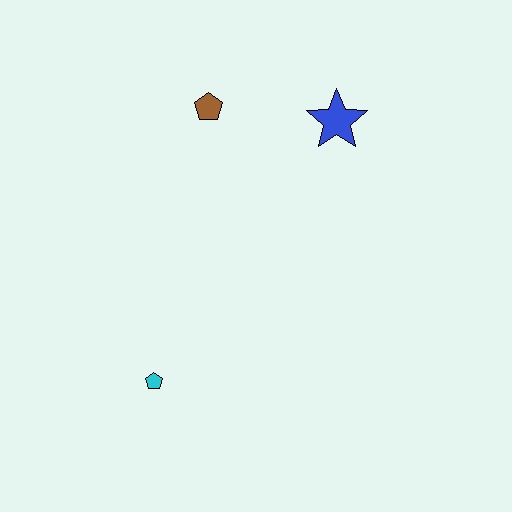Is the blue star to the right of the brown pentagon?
Yes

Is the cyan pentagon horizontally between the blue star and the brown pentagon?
No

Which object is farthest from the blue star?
The cyan pentagon is farthest from the blue star.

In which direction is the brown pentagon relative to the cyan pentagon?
The brown pentagon is above the cyan pentagon.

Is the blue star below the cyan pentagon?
No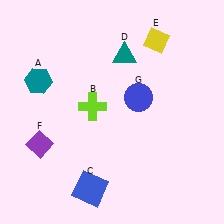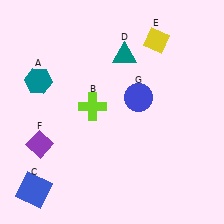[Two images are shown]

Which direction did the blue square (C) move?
The blue square (C) moved left.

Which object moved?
The blue square (C) moved left.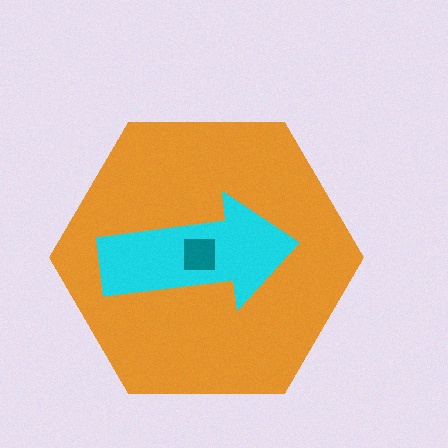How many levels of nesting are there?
3.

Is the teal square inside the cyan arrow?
Yes.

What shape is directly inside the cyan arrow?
The teal square.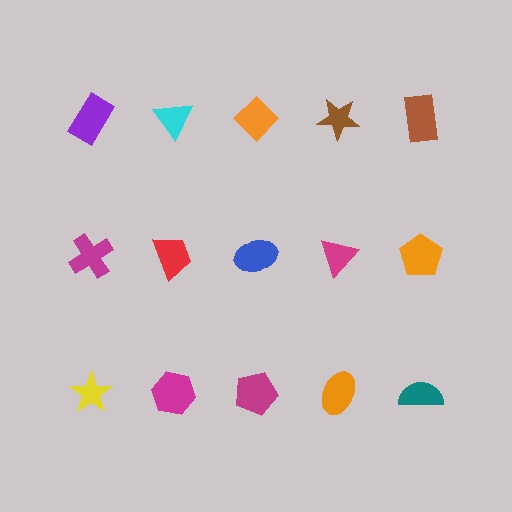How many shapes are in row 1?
5 shapes.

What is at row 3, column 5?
A teal semicircle.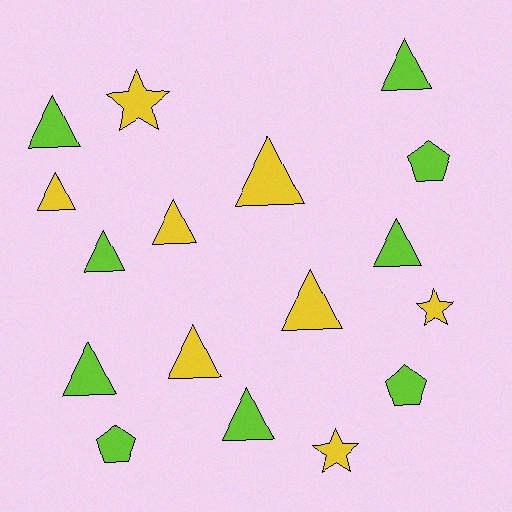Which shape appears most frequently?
Triangle, with 11 objects.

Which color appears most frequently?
Lime, with 9 objects.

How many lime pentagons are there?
There are 3 lime pentagons.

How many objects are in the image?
There are 17 objects.